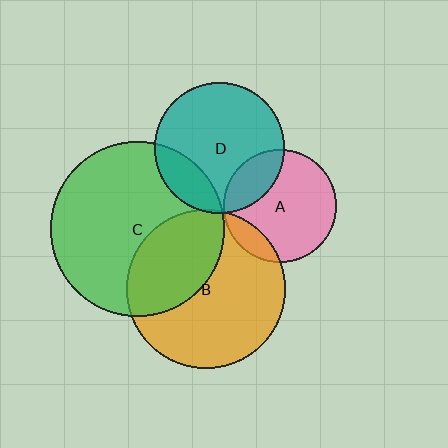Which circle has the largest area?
Circle C (green).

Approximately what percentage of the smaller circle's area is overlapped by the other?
Approximately 5%.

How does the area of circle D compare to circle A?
Approximately 1.3 times.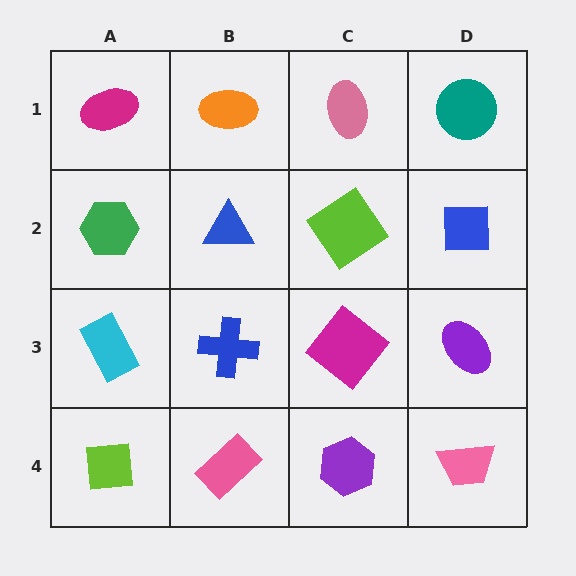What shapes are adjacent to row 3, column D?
A blue square (row 2, column D), a pink trapezoid (row 4, column D), a magenta diamond (row 3, column C).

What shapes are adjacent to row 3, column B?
A blue triangle (row 2, column B), a pink rectangle (row 4, column B), a cyan rectangle (row 3, column A), a magenta diamond (row 3, column C).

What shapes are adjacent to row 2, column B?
An orange ellipse (row 1, column B), a blue cross (row 3, column B), a green hexagon (row 2, column A), a lime diamond (row 2, column C).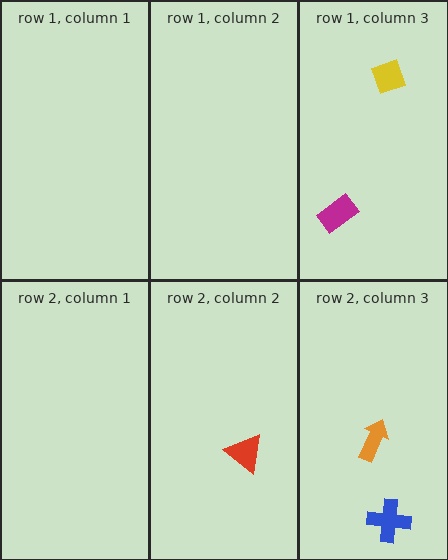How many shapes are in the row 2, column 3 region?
2.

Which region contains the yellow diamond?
The row 1, column 3 region.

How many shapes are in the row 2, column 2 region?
1.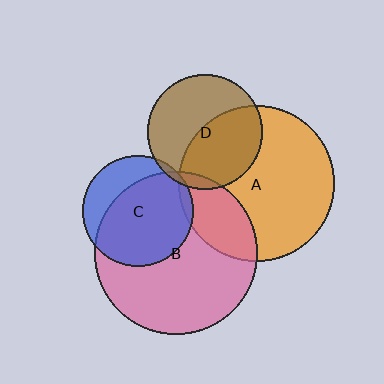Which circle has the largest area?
Circle B (pink).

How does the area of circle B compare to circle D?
Approximately 2.0 times.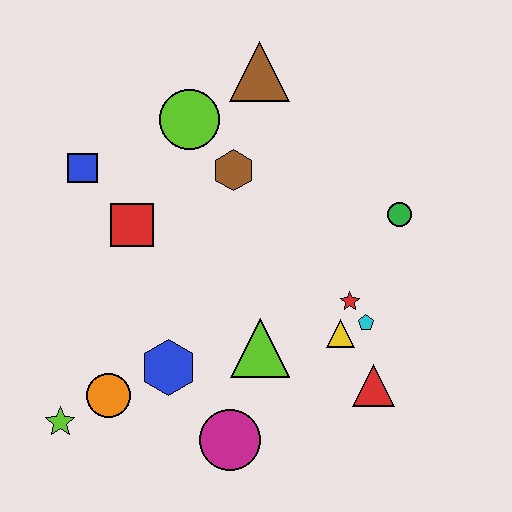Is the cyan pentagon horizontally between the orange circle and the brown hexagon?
No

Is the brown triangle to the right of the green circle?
No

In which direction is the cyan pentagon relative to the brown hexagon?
The cyan pentagon is below the brown hexagon.